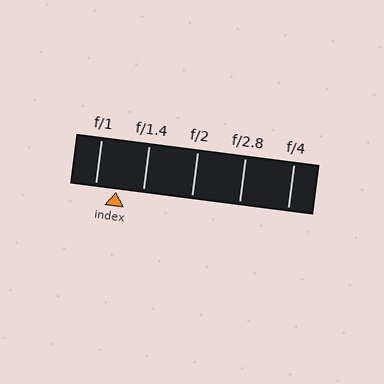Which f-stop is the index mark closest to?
The index mark is closest to f/1.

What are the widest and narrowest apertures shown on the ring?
The widest aperture shown is f/1 and the narrowest is f/4.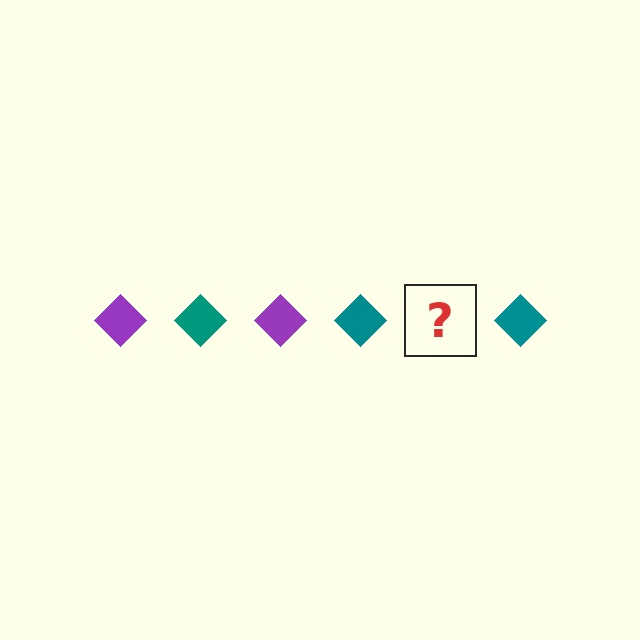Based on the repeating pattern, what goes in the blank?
The blank should be a purple diamond.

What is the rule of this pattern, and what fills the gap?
The rule is that the pattern cycles through purple, teal diamonds. The gap should be filled with a purple diamond.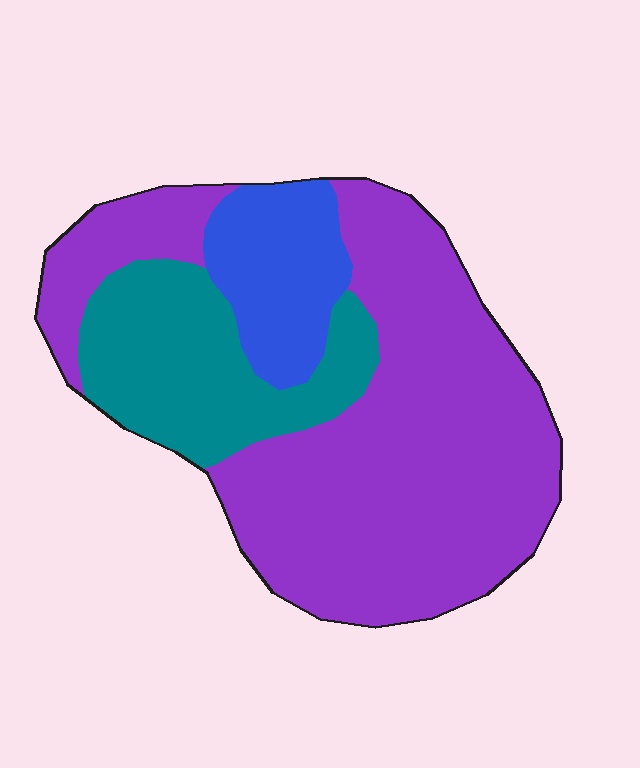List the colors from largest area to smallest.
From largest to smallest: purple, teal, blue.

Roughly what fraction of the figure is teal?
Teal takes up between a sixth and a third of the figure.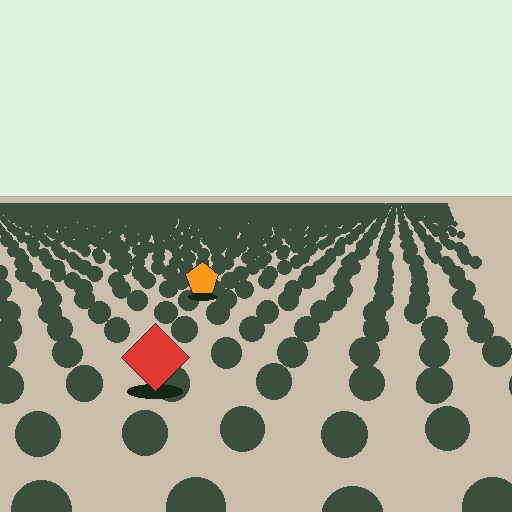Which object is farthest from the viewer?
The orange pentagon is farthest from the viewer. It appears smaller and the ground texture around it is denser.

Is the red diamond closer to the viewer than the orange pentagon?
Yes. The red diamond is closer — you can tell from the texture gradient: the ground texture is coarser near it.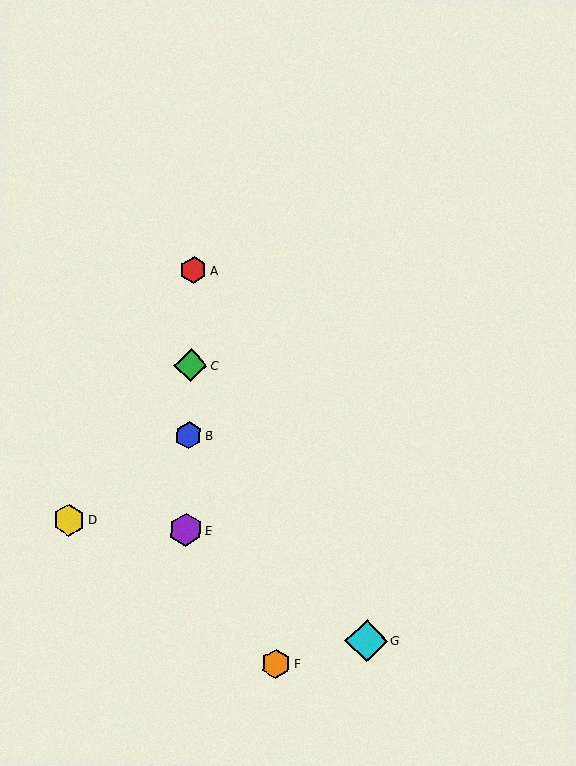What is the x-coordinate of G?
Object G is at x≈367.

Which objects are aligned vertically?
Objects A, B, C, E are aligned vertically.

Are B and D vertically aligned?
No, B is at x≈188 and D is at x≈69.